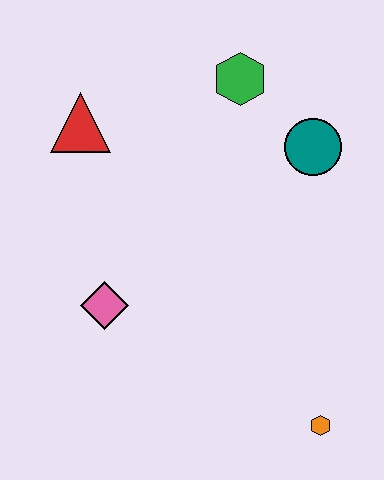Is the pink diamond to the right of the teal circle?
No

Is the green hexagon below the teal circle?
No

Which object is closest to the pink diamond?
The red triangle is closest to the pink diamond.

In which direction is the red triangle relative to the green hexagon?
The red triangle is to the left of the green hexagon.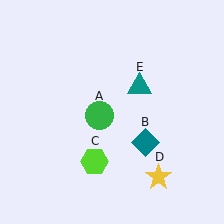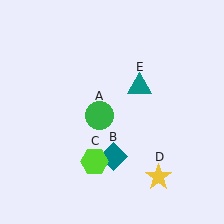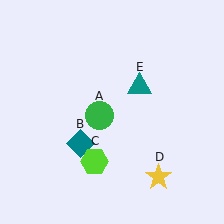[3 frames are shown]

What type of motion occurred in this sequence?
The teal diamond (object B) rotated clockwise around the center of the scene.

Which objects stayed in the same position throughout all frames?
Green circle (object A) and lime hexagon (object C) and yellow star (object D) and teal triangle (object E) remained stationary.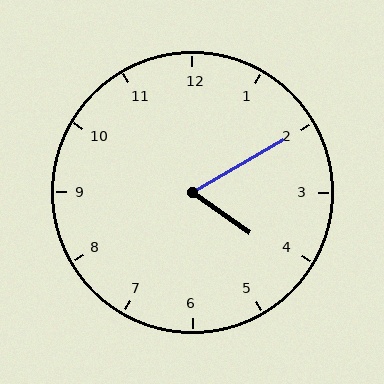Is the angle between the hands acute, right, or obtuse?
It is acute.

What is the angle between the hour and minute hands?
Approximately 65 degrees.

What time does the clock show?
4:10.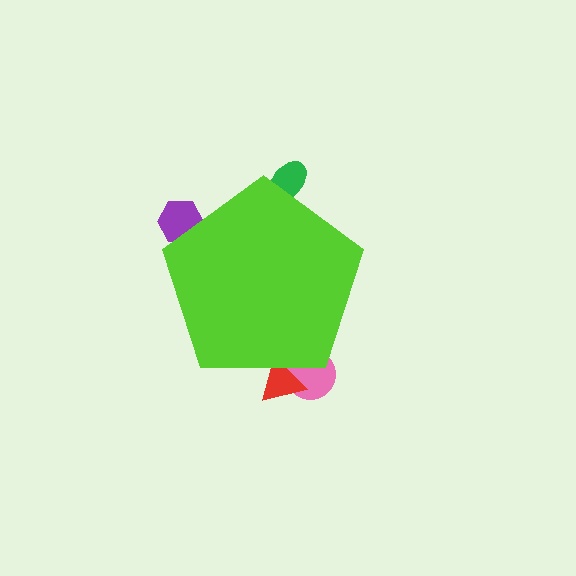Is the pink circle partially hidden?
Yes, the pink circle is partially hidden behind the lime pentagon.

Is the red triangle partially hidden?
Yes, the red triangle is partially hidden behind the lime pentagon.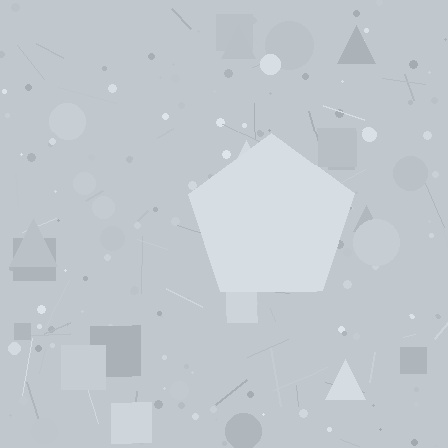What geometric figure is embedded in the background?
A pentagon is embedded in the background.